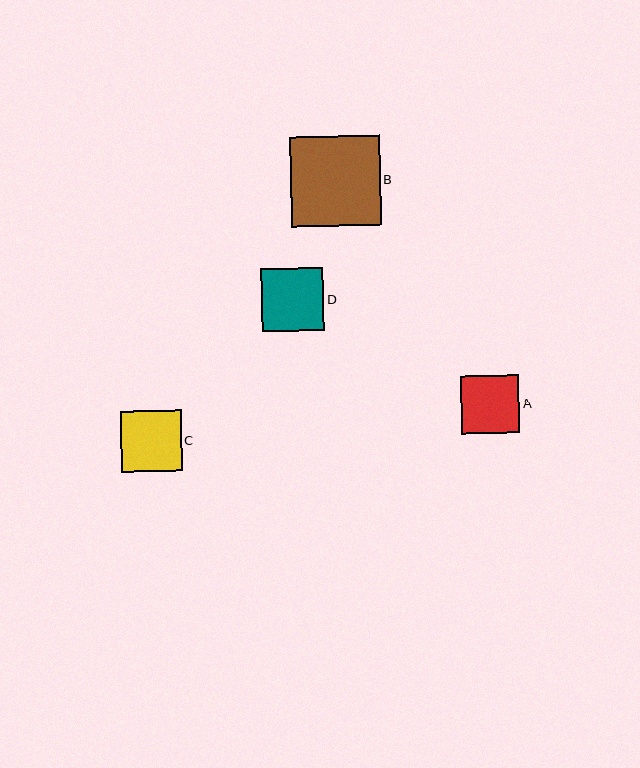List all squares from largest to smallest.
From largest to smallest: B, D, C, A.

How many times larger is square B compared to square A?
Square B is approximately 1.5 times the size of square A.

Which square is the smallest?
Square A is the smallest with a size of approximately 58 pixels.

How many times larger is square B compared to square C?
Square B is approximately 1.5 times the size of square C.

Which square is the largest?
Square B is the largest with a size of approximately 90 pixels.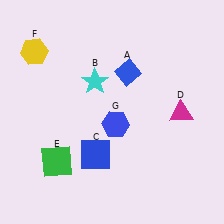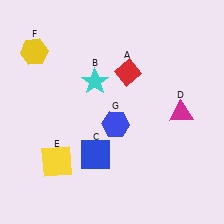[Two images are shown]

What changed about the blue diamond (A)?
In Image 1, A is blue. In Image 2, it changed to red.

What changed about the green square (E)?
In Image 1, E is green. In Image 2, it changed to yellow.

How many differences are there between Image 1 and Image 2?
There are 2 differences between the two images.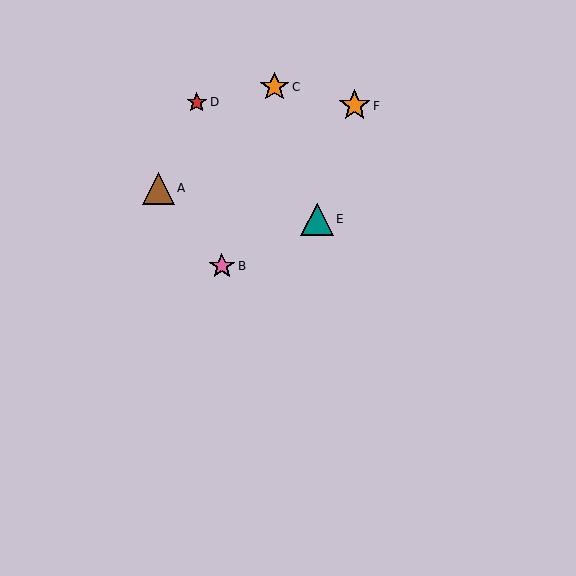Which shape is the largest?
The teal triangle (labeled E) is the largest.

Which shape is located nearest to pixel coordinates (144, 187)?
The brown triangle (labeled A) at (158, 188) is nearest to that location.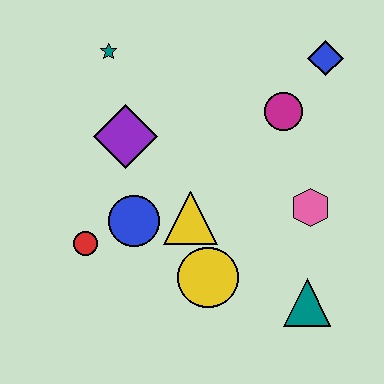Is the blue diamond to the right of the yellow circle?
Yes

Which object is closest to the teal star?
The purple diamond is closest to the teal star.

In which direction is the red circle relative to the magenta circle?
The red circle is to the left of the magenta circle.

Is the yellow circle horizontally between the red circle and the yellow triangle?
No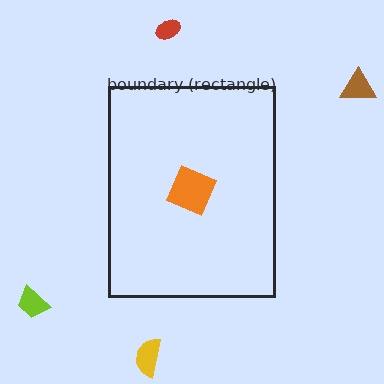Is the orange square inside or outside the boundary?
Inside.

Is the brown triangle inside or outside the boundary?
Outside.